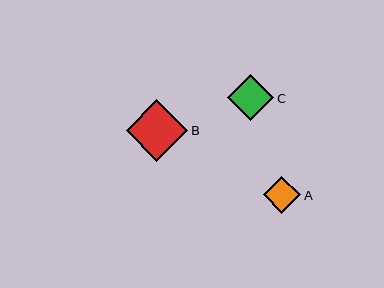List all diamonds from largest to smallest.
From largest to smallest: B, C, A.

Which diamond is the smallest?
Diamond A is the smallest with a size of approximately 37 pixels.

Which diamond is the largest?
Diamond B is the largest with a size of approximately 61 pixels.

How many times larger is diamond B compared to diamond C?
Diamond B is approximately 1.3 times the size of diamond C.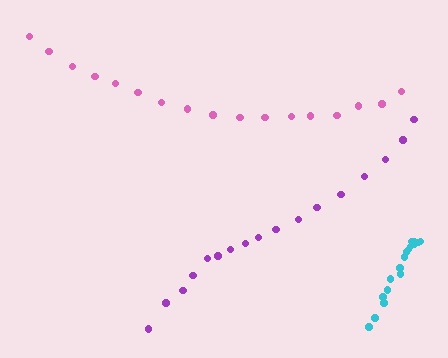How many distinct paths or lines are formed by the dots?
There are 3 distinct paths.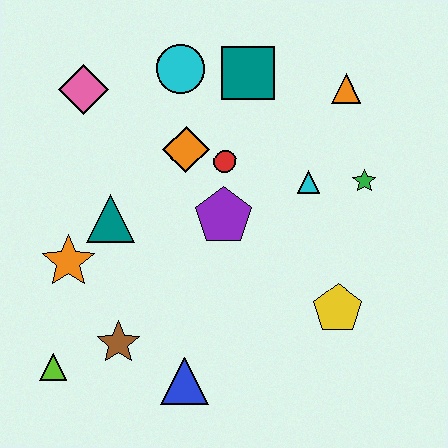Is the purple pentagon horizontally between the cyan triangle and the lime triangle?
Yes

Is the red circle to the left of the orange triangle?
Yes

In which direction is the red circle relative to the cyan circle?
The red circle is below the cyan circle.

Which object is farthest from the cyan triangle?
The lime triangle is farthest from the cyan triangle.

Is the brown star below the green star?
Yes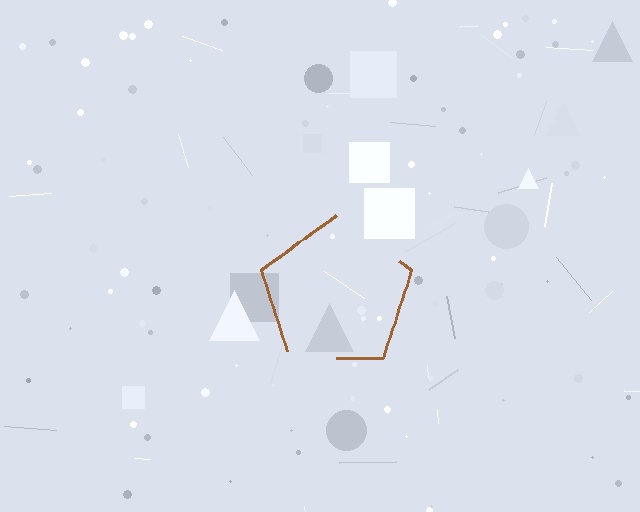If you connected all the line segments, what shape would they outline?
They would outline a pentagon.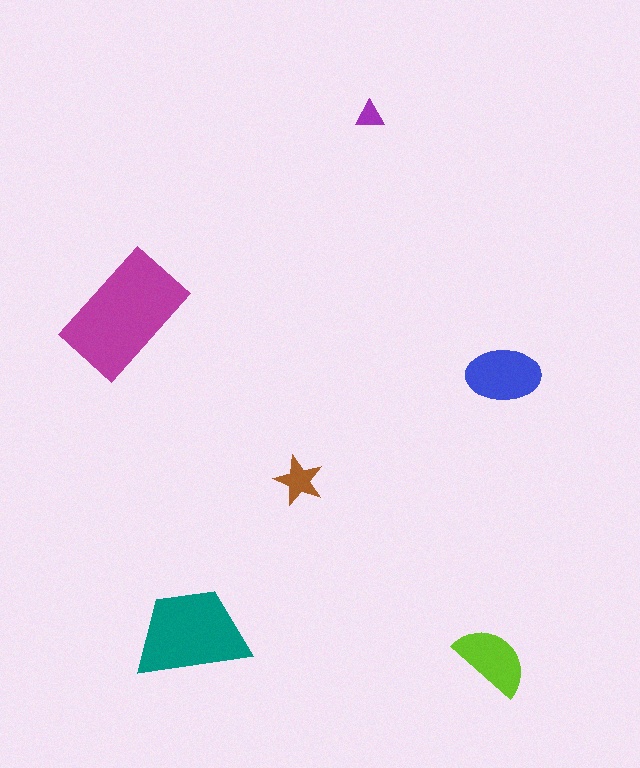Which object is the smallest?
The purple triangle.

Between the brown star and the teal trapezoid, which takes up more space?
The teal trapezoid.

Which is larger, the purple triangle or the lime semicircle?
The lime semicircle.